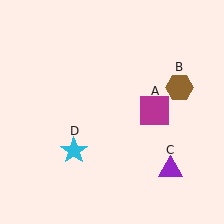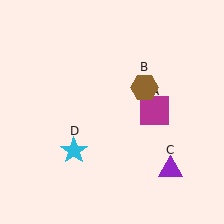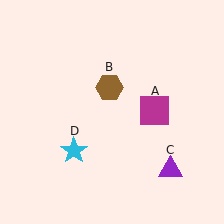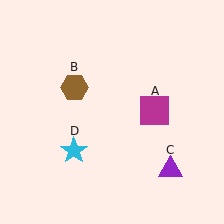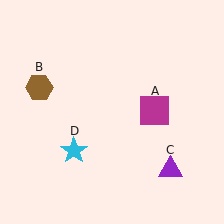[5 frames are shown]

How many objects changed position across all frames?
1 object changed position: brown hexagon (object B).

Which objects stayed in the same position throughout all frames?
Magenta square (object A) and purple triangle (object C) and cyan star (object D) remained stationary.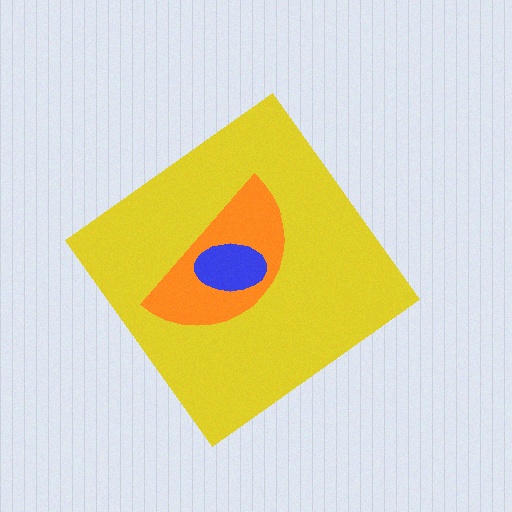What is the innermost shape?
The blue ellipse.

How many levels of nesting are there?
3.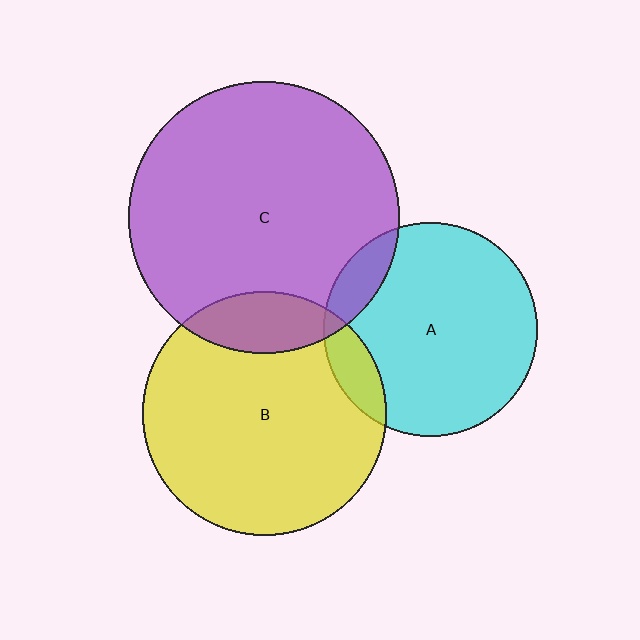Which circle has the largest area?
Circle C (purple).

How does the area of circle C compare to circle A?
Approximately 1.6 times.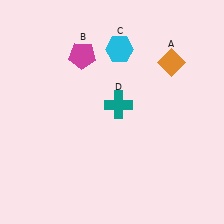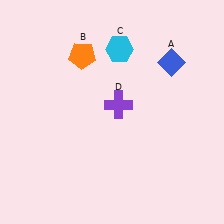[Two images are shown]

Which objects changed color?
A changed from orange to blue. B changed from magenta to orange. D changed from teal to purple.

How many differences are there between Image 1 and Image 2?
There are 3 differences between the two images.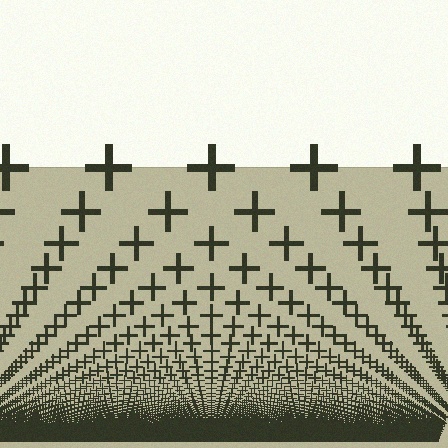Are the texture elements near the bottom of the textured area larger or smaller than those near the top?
Smaller. The gradient is inverted — elements near the bottom are smaller and denser.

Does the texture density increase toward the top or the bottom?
Density increases toward the bottom.